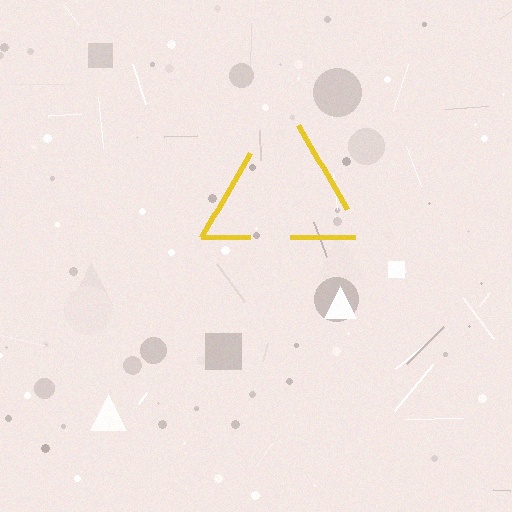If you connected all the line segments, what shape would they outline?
They would outline a triangle.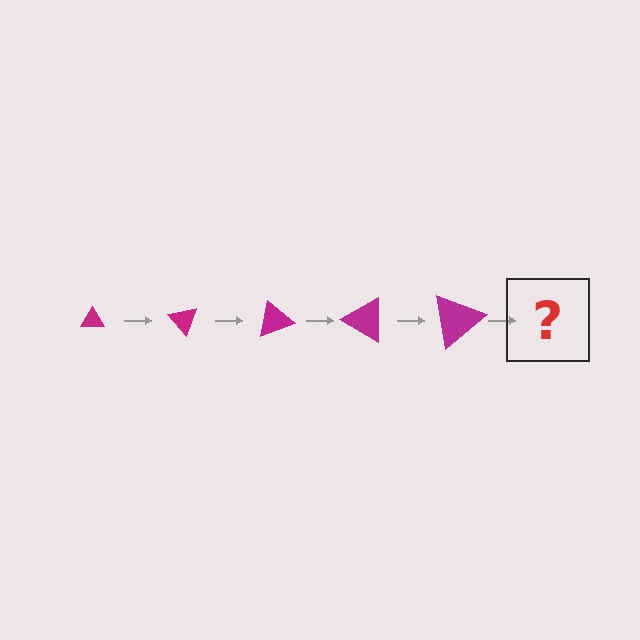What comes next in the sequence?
The next element should be a triangle, larger than the previous one and rotated 250 degrees from the start.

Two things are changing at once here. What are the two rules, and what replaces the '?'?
The two rules are that the triangle grows larger each step and it rotates 50 degrees each step. The '?' should be a triangle, larger than the previous one and rotated 250 degrees from the start.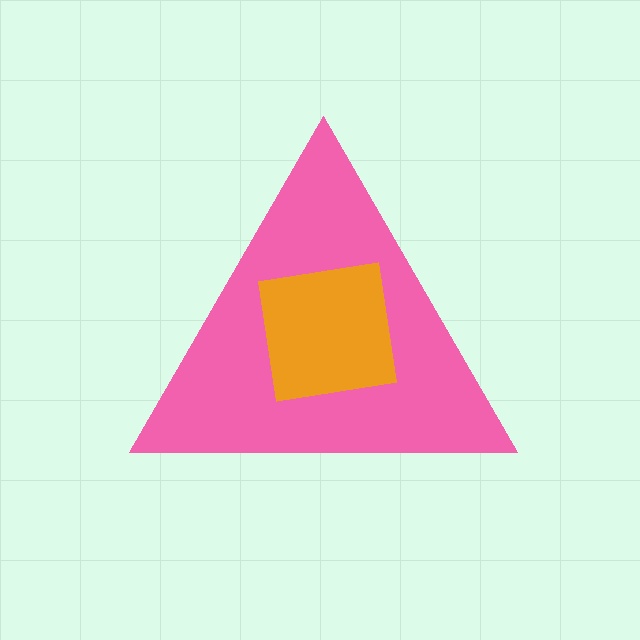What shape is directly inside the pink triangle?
The orange square.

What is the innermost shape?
The orange square.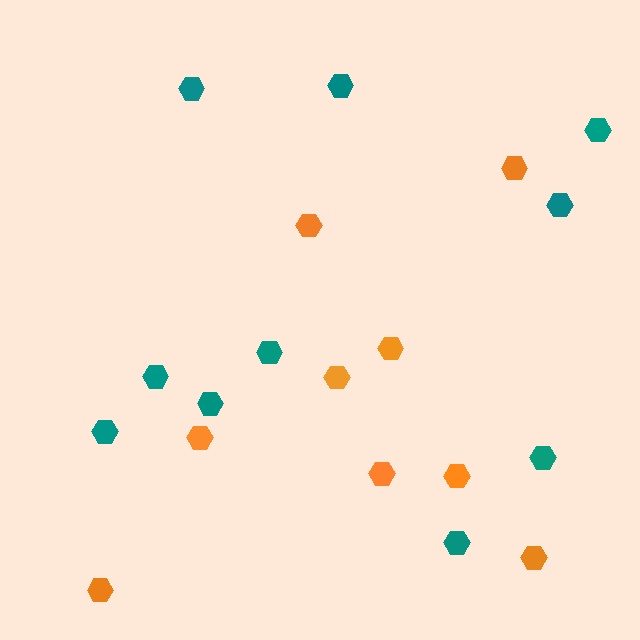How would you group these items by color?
There are 2 groups: one group of orange hexagons (9) and one group of teal hexagons (10).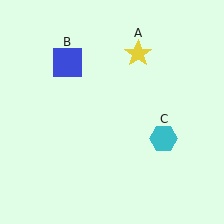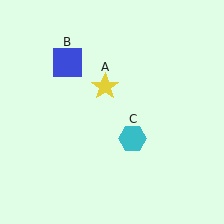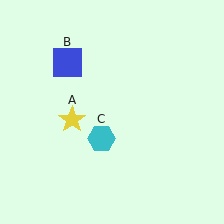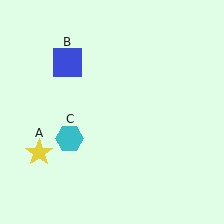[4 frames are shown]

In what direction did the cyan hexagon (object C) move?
The cyan hexagon (object C) moved left.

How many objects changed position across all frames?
2 objects changed position: yellow star (object A), cyan hexagon (object C).